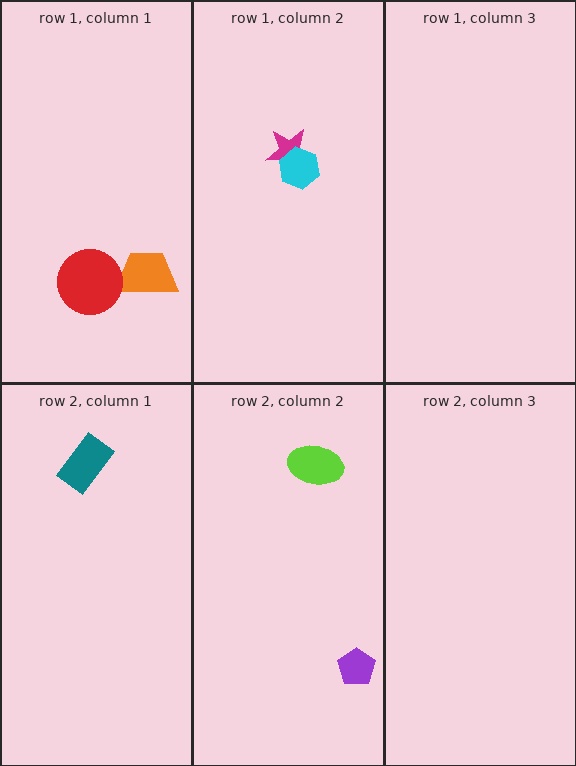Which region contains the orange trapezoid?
The row 1, column 1 region.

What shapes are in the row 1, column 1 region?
The orange trapezoid, the red circle.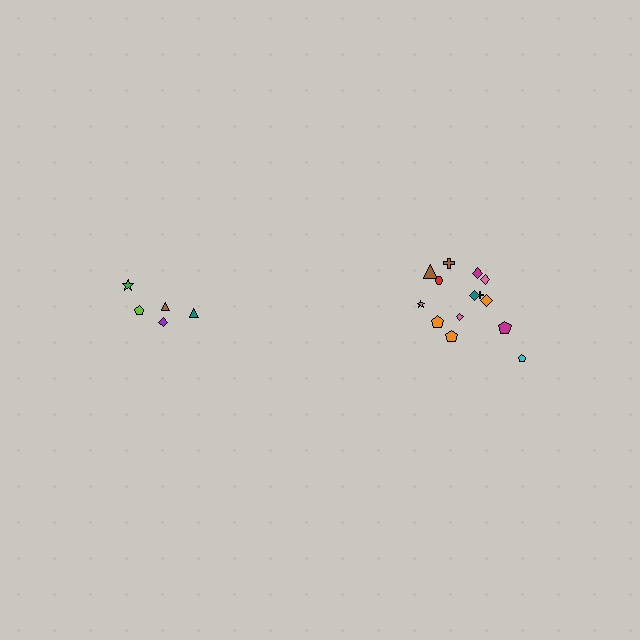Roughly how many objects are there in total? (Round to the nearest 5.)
Roughly 20 objects in total.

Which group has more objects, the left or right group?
The right group.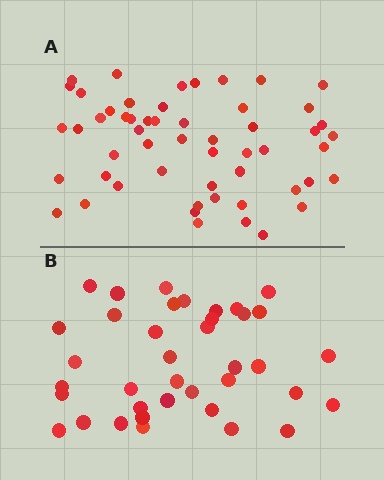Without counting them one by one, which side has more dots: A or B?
Region A (the top region) has more dots.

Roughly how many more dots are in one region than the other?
Region A has approximately 15 more dots than region B.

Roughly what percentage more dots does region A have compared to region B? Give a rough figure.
About 40% more.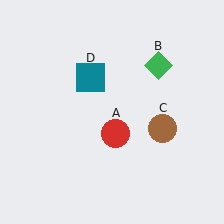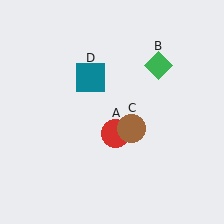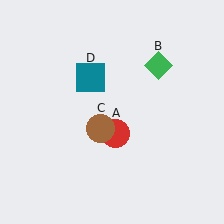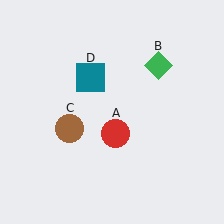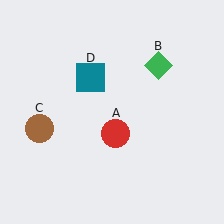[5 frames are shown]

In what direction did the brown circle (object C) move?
The brown circle (object C) moved left.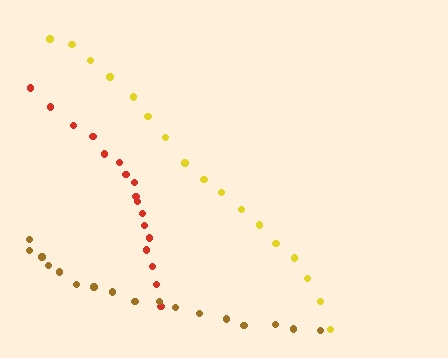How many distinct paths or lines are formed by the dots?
There are 3 distinct paths.